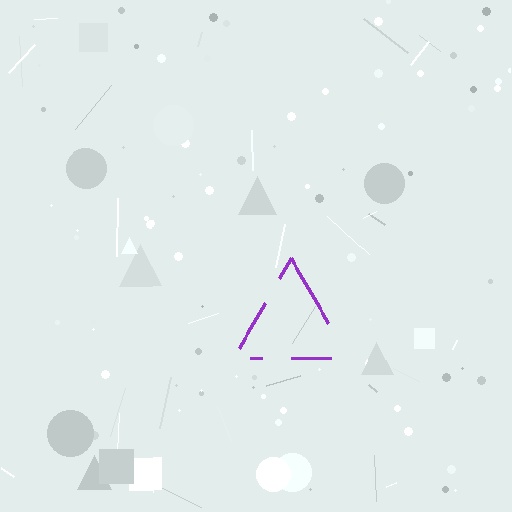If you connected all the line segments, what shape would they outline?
They would outline a triangle.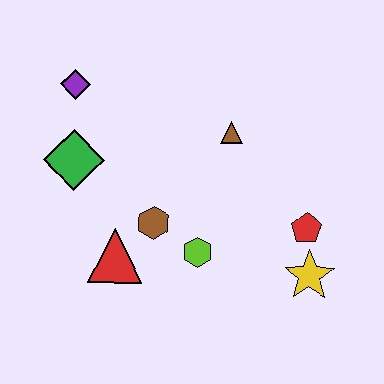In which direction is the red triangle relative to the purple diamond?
The red triangle is below the purple diamond.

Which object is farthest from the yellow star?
The purple diamond is farthest from the yellow star.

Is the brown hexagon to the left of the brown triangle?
Yes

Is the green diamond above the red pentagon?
Yes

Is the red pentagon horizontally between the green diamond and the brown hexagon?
No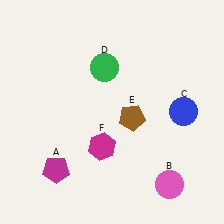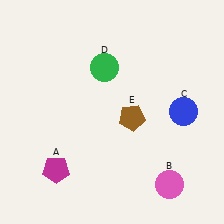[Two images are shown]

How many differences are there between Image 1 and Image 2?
There is 1 difference between the two images.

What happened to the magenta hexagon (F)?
The magenta hexagon (F) was removed in Image 2. It was in the bottom-left area of Image 1.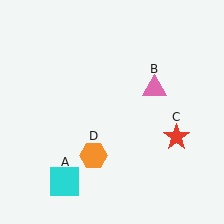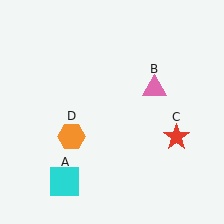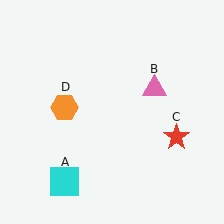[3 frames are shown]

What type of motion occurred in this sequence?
The orange hexagon (object D) rotated clockwise around the center of the scene.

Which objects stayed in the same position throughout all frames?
Cyan square (object A) and pink triangle (object B) and red star (object C) remained stationary.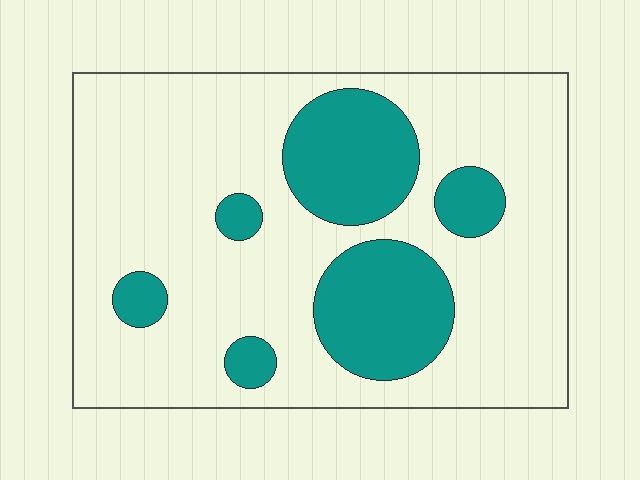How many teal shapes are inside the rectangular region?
6.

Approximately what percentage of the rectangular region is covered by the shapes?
Approximately 25%.